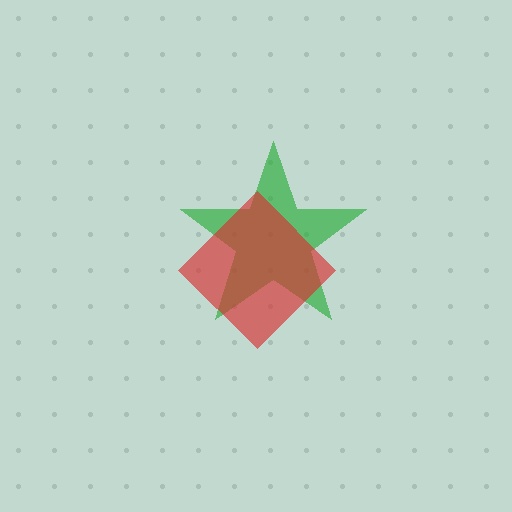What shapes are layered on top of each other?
The layered shapes are: a green star, a red diamond.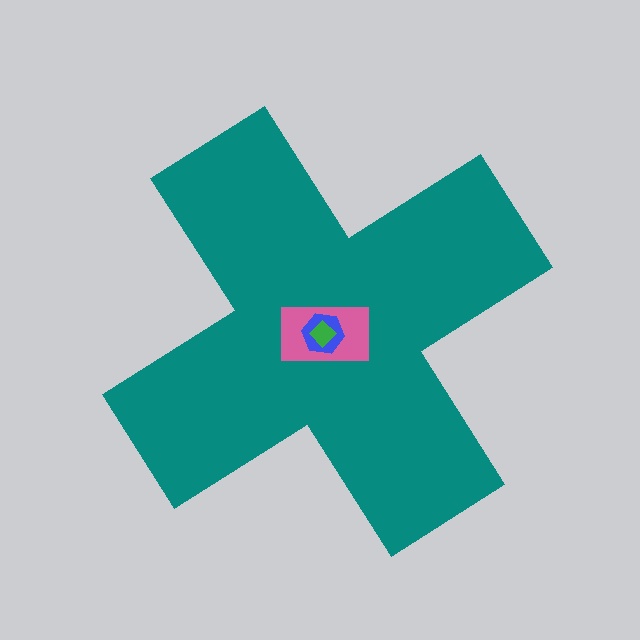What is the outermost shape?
The teal cross.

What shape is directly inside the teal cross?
The pink rectangle.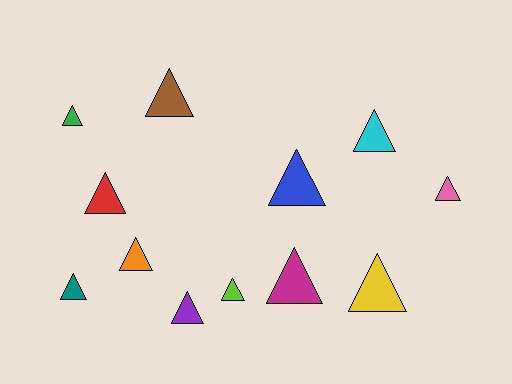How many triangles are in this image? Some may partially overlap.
There are 12 triangles.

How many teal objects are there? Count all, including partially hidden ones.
There is 1 teal object.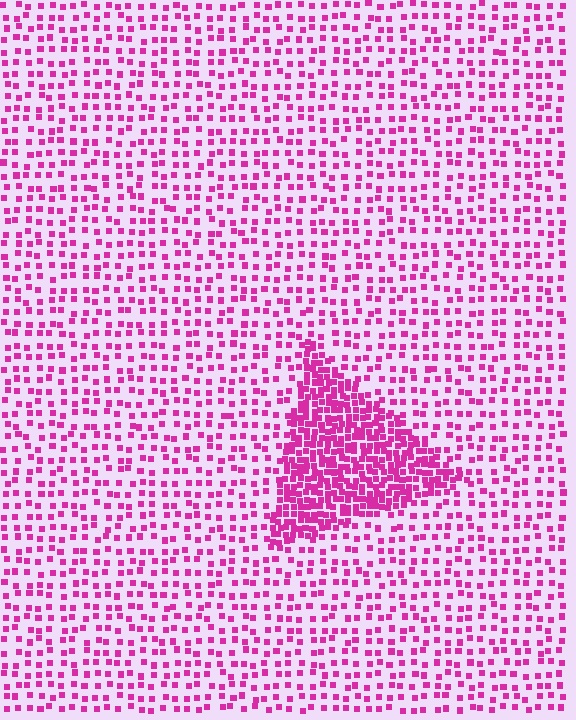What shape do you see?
I see a triangle.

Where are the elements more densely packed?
The elements are more densely packed inside the triangle boundary.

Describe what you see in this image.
The image contains small magenta elements arranged at two different densities. A triangle-shaped region is visible where the elements are more densely packed than the surrounding area.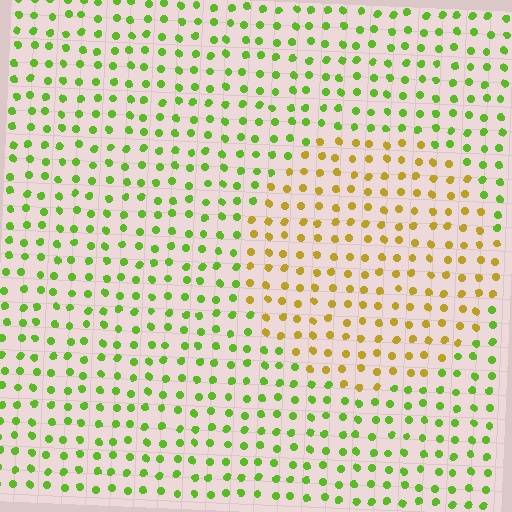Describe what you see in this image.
The image is filled with small lime elements in a uniform arrangement. A circle-shaped region is visible where the elements are tinted to a slightly different hue, forming a subtle color boundary.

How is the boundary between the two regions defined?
The boundary is defined purely by a slight shift in hue (about 50 degrees). Spacing, size, and orientation are identical on both sides.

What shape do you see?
I see a circle.